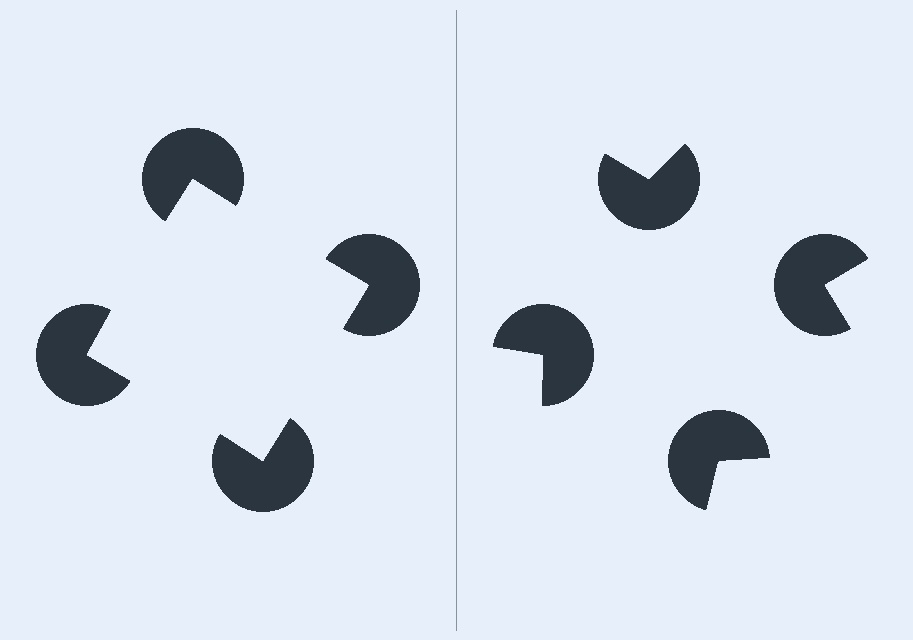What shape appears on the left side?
An illusory square.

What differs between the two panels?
The pac-man discs are positioned identically on both sides; only the wedge orientations differ. On the left they align to a square; on the right they are misaligned.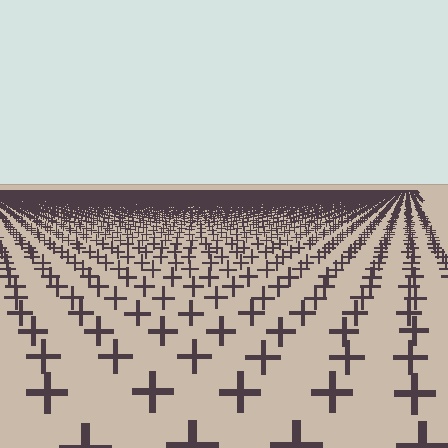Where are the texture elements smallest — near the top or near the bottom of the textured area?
Near the top.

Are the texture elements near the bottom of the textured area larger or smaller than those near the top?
Larger. Near the bottom, elements are closer to the viewer and appear at a bigger on-screen size.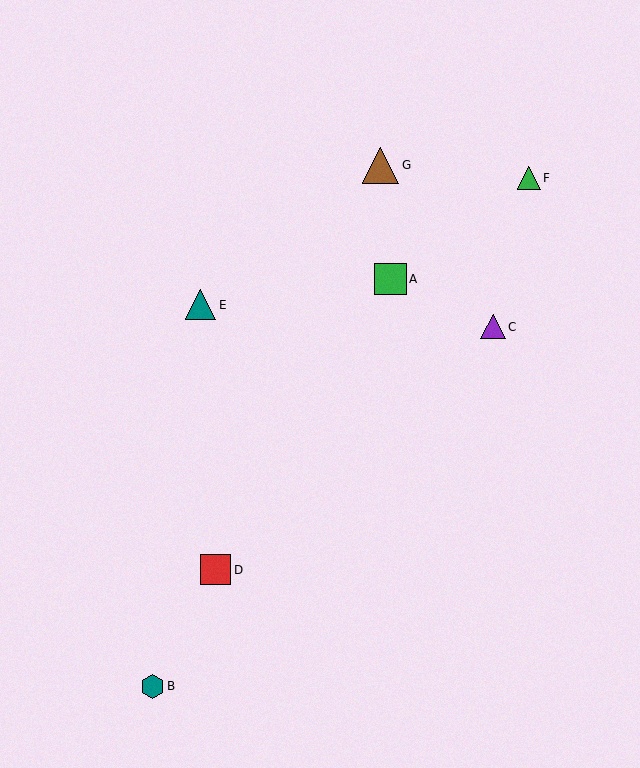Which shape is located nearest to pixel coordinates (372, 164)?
The brown triangle (labeled G) at (381, 165) is nearest to that location.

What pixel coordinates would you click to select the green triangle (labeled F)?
Click at (529, 178) to select the green triangle F.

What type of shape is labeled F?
Shape F is a green triangle.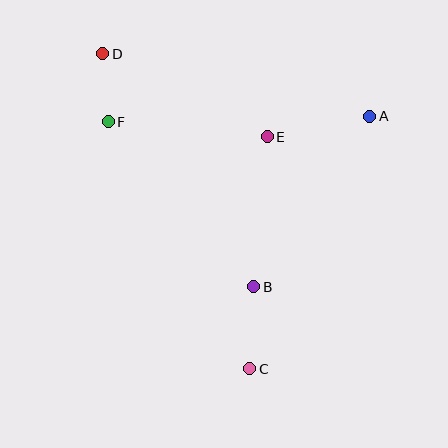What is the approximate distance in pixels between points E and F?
The distance between E and F is approximately 159 pixels.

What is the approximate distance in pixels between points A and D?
The distance between A and D is approximately 274 pixels.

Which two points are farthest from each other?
Points C and D are farthest from each other.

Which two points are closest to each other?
Points D and F are closest to each other.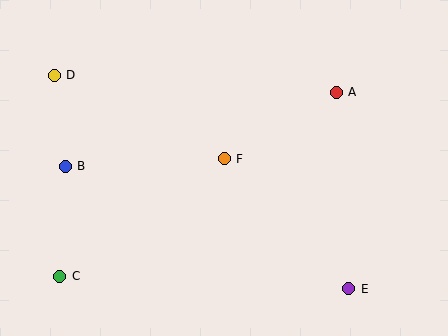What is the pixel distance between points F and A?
The distance between F and A is 131 pixels.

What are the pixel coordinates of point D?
Point D is at (54, 75).